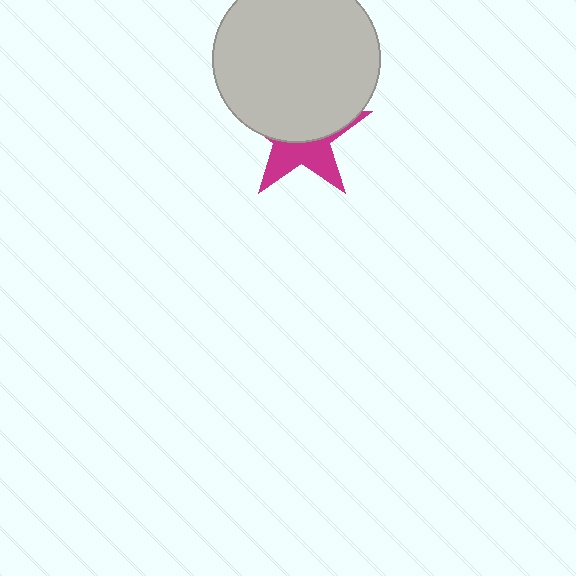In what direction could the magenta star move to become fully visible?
The magenta star could move down. That would shift it out from behind the light gray circle entirely.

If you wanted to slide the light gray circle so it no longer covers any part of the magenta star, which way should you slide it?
Slide it up — that is the most direct way to separate the two shapes.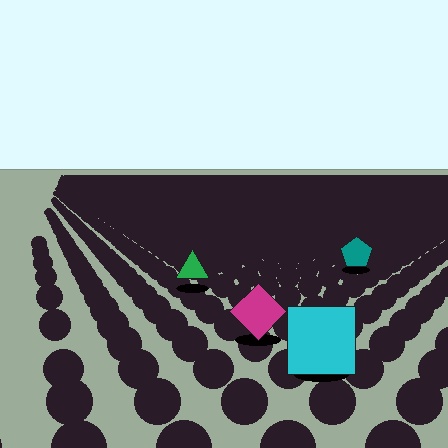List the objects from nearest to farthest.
From nearest to farthest: the cyan square, the magenta diamond, the green triangle, the teal pentagon.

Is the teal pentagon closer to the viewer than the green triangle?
No. The green triangle is closer — you can tell from the texture gradient: the ground texture is coarser near it.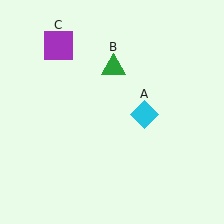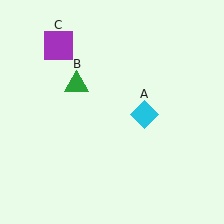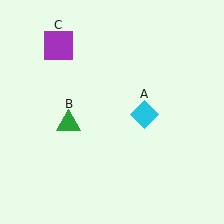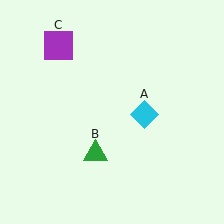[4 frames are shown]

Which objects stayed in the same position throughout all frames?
Cyan diamond (object A) and purple square (object C) remained stationary.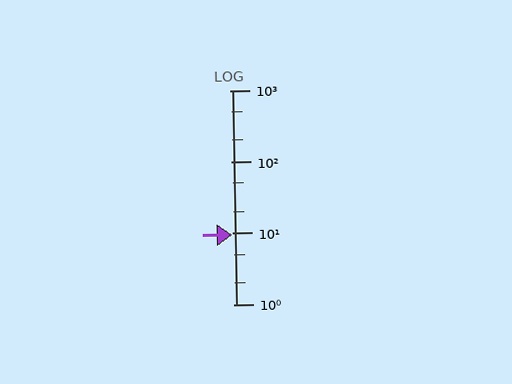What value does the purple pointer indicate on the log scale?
The pointer indicates approximately 9.3.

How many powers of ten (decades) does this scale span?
The scale spans 3 decades, from 1 to 1000.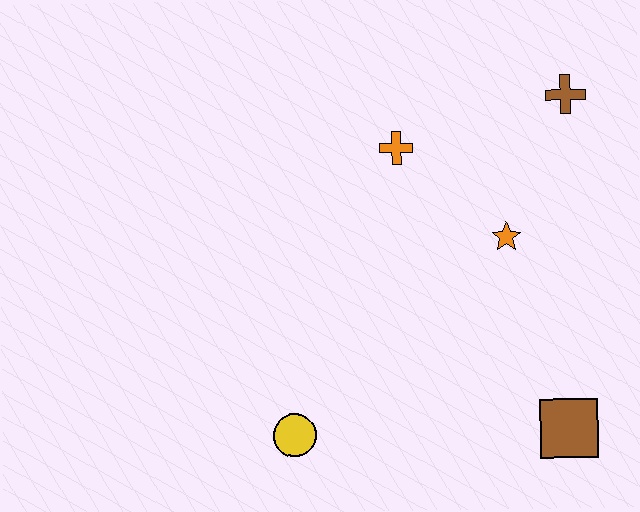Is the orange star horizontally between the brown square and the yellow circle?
Yes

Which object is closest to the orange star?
The orange cross is closest to the orange star.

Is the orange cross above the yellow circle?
Yes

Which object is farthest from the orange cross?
The brown square is farthest from the orange cross.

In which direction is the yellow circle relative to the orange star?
The yellow circle is to the left of the orange star.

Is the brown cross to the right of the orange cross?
Yes